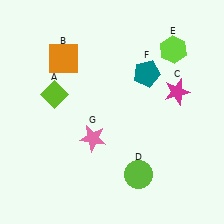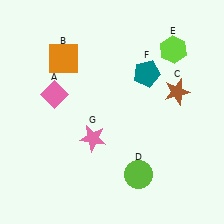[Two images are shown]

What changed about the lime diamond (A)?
In Image 1, A is lime. In Image 2, it changed to pink.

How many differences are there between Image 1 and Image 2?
There are 2 differences between the two images.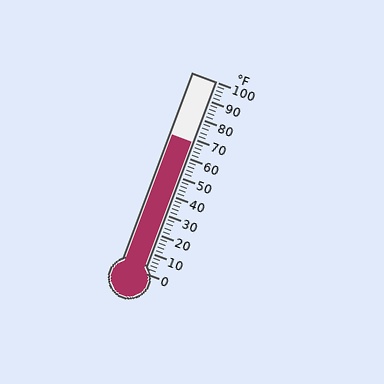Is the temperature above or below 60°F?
The temperature is above 60°F.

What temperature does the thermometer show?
The thermometer shows approximately 68°F.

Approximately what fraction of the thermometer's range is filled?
The thermometer is filled to approximately 70% of its range.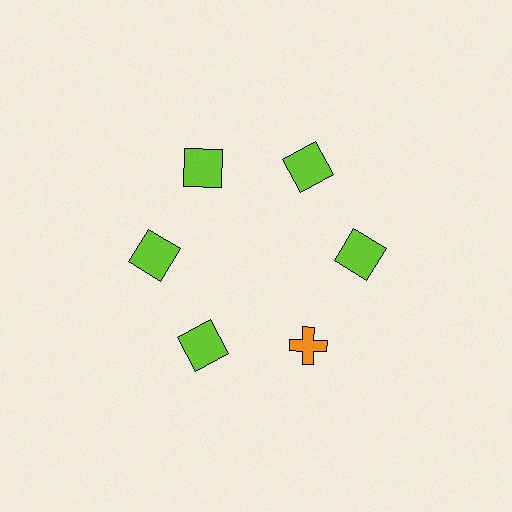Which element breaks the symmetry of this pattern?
The orange cross at roughly the 5 o'clock position breaks the symmetry. All other shapes are lime squares.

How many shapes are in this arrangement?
There are 6 shapes arranged in a ring pattern.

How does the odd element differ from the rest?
It differs in both color (orange instead of lime) and shape (cross instead of square).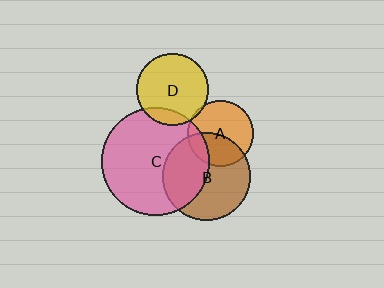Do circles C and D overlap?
Yes.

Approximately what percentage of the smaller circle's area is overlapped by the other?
Approximately 15%.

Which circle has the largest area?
Circle C (pink).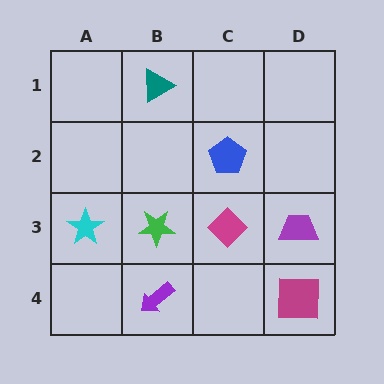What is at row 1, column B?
A teal triangle.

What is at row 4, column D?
A magenta square.